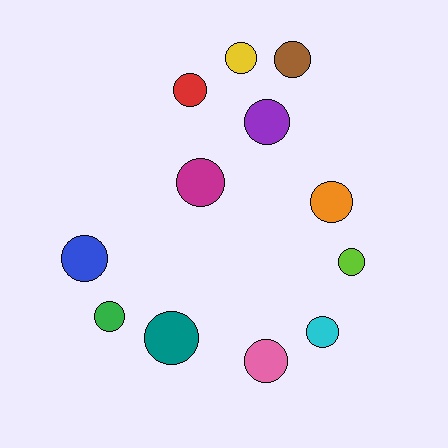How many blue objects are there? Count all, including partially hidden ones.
There is 1 blue object.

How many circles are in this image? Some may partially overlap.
There are 12 circles.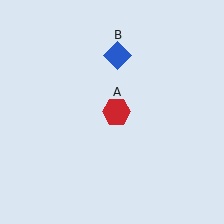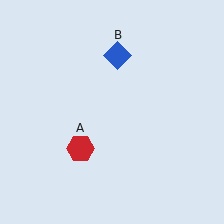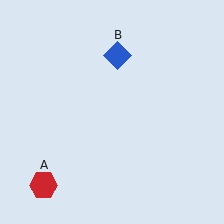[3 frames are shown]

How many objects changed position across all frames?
1 object changed position: red hexagon (object A).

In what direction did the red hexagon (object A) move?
The red hexagon (object A) moved down and to the left.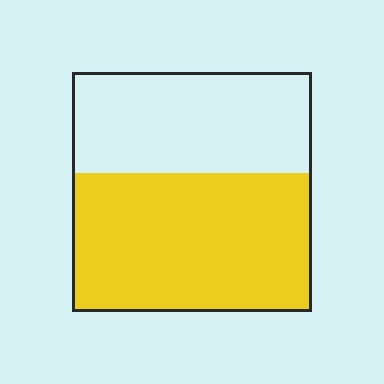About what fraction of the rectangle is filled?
About three fifths (3/5).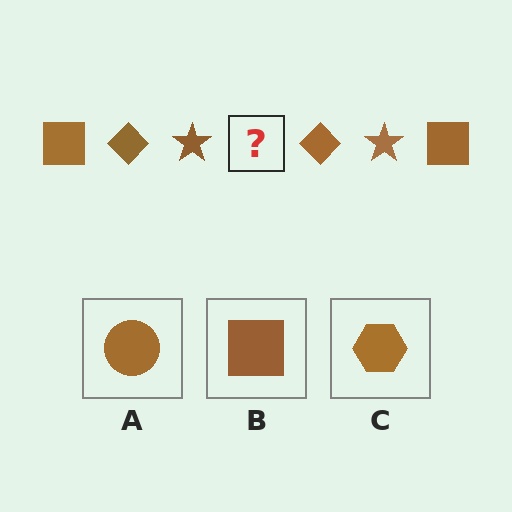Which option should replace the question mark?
Option B.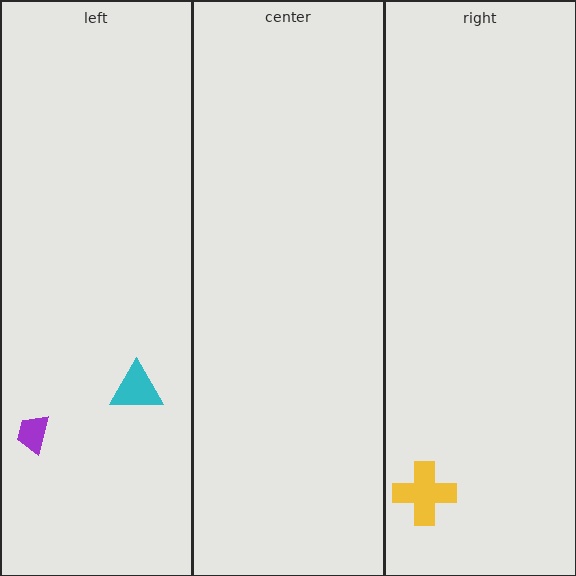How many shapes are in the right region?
1.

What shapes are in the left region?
The cyan triangle, the purple trapezoid.